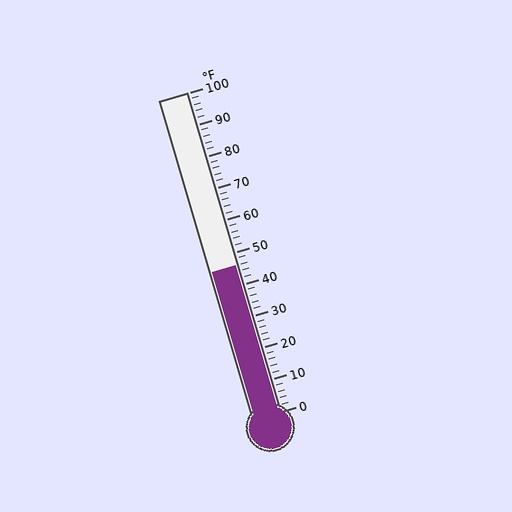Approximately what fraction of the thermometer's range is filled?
The thermometer is filled to approximately 45% of its range.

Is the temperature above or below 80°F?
The temperature is below 80°F.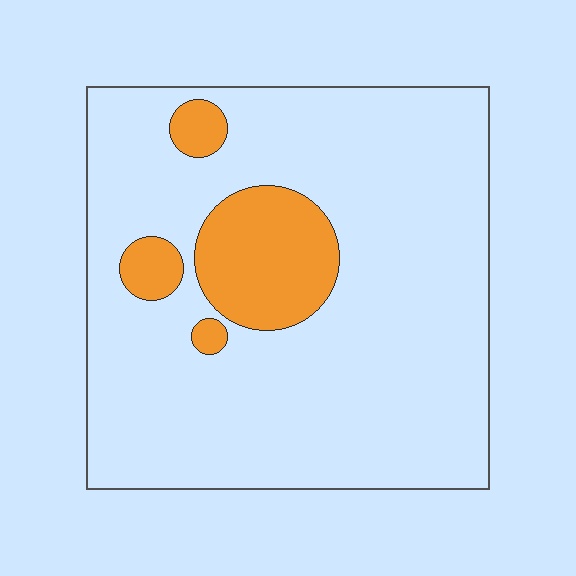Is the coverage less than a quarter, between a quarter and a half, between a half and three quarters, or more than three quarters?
Less than a quarter.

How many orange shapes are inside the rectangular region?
4.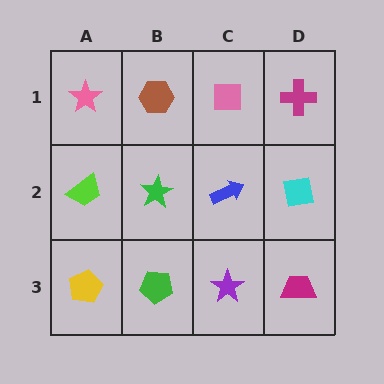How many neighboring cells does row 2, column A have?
3.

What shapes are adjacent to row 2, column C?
A pink square (row 1, column C), a purple star (row 3, column C), a green star (row 2, column B), a cyan square (row 2, column D).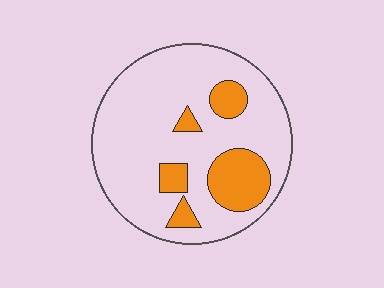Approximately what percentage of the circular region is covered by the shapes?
Approximately 20%.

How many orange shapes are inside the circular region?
5.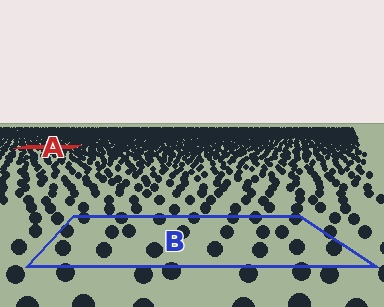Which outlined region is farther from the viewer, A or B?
Region A is farther from the viewer — the texture elements inside it appear smaller and more densely packed.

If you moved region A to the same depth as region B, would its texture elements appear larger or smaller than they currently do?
They would appear larger. At a closer depth, the same texture elements are projected at a bigger on-screen size.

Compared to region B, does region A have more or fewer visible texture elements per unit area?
Region A has more texture elements per unit area — they are packed more densely because it is farther away.